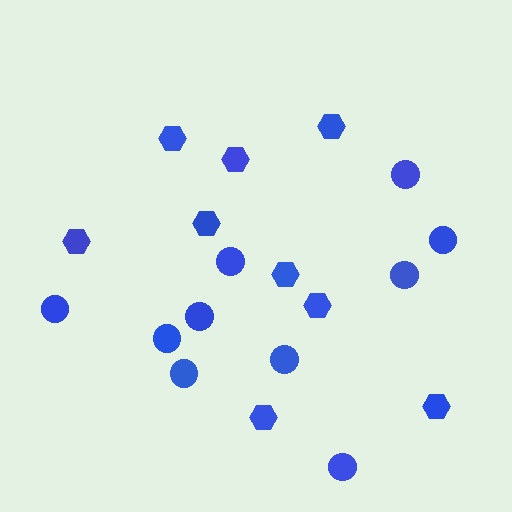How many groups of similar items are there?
There are 2 groups: one group of circles (10) and one group of hexagons (9).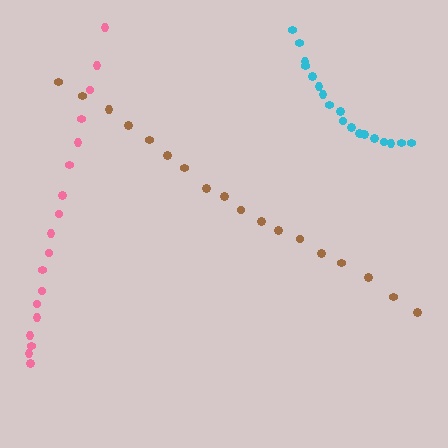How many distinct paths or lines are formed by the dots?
There are 3 distinct paths.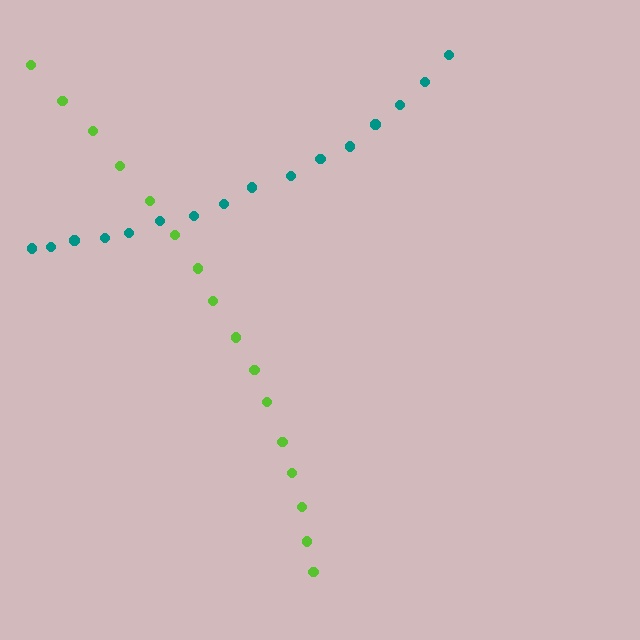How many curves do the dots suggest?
There are 2 distinct paths.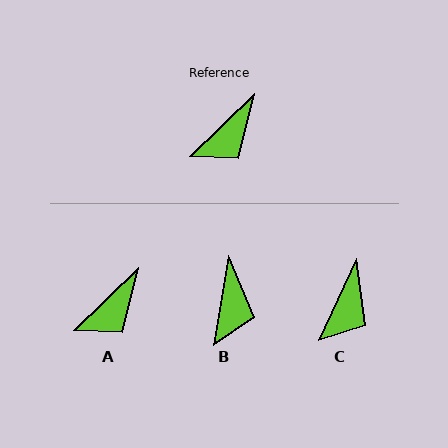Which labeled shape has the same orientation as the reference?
A.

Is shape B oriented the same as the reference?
No, it is off by about 36 degrees.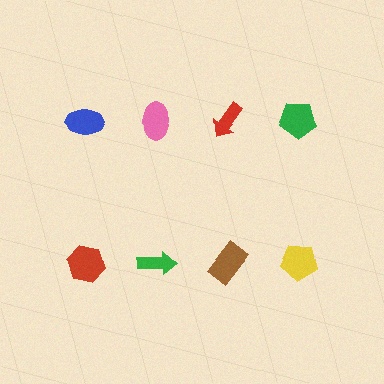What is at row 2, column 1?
A red hexagon.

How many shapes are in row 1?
4 shapes.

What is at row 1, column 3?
A red arrow.